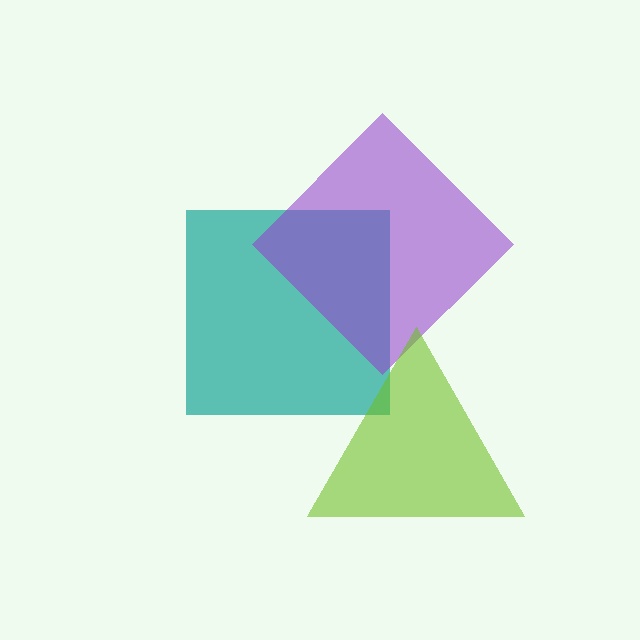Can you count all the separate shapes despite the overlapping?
Yes, there are 3 separate shapes.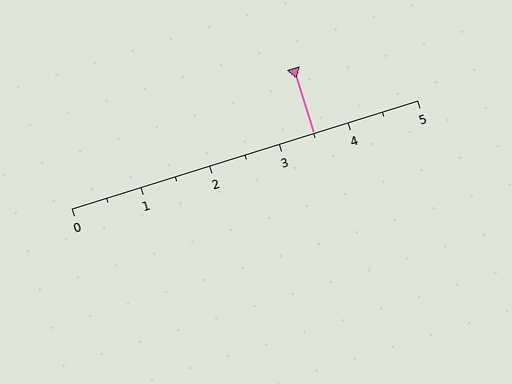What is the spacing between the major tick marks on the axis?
The major ticks are spaced 1 apart.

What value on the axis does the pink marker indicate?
The marker indicates approximately 3.5.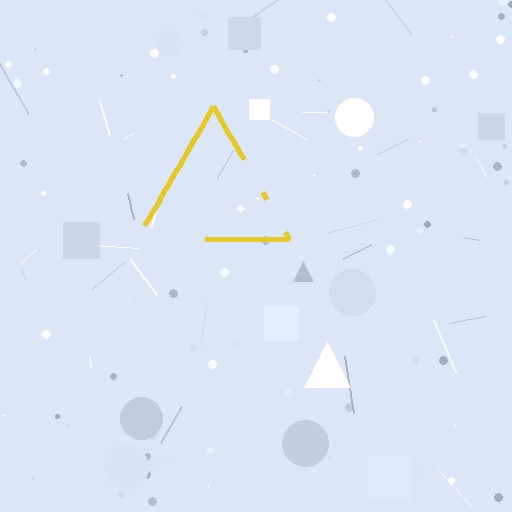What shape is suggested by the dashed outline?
The dashed outline suggests a triangle.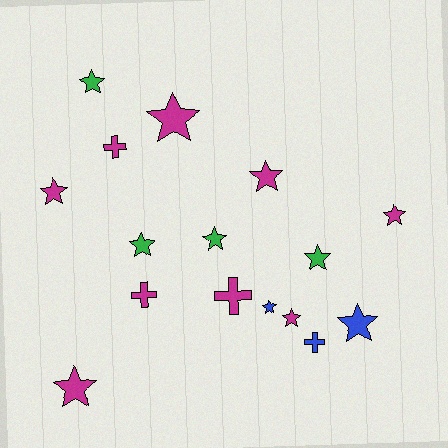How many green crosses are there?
There are no green crosses.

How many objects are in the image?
There are 16 objects.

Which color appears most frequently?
Magenta, with 9 objects.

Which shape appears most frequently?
Star, with 12 objects.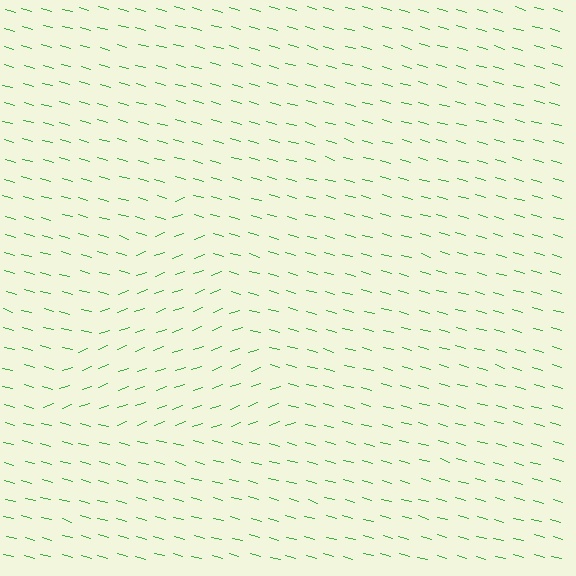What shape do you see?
I see a triangle.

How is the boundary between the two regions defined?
The boundary is defined purely by a change in line orientation (approximately 35 degrees difference). All lines are the same color and thickness.